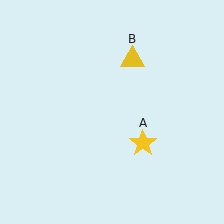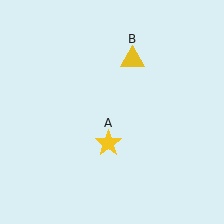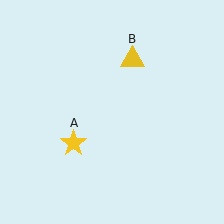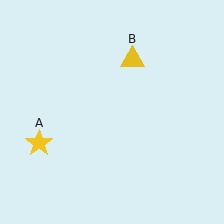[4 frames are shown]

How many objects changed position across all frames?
1 object changed position: yellow star (object A).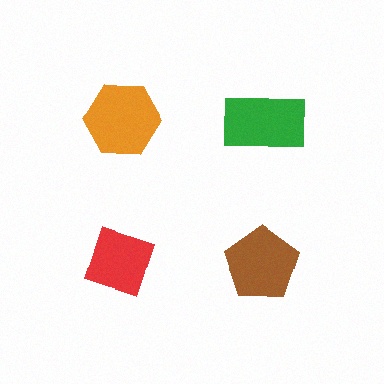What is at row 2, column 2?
A brown pentagon.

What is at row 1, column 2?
A green rectangle.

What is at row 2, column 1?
A red diamond.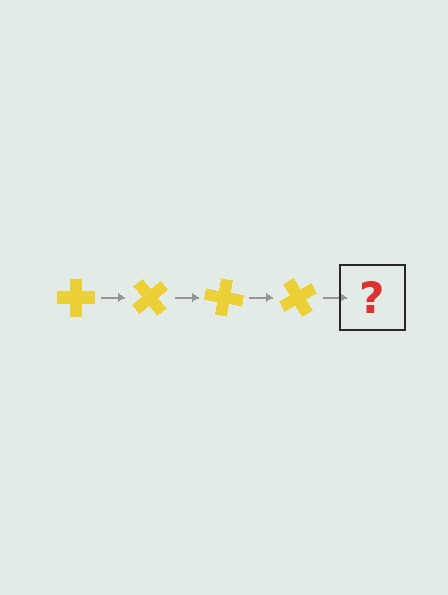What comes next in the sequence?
The next element should be a yellow cross rotated 200 degrees.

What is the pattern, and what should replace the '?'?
The pattern is that the cross rotates 50 degrees each step. The '?' should be a yellow cross rotated 200 degrees.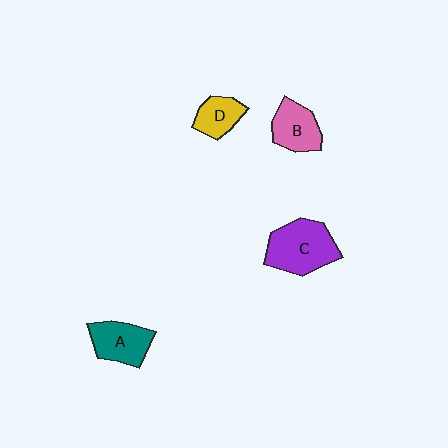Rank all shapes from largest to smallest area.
From largest to smallest: C (purple), A (teal), B (pink), D (yellow).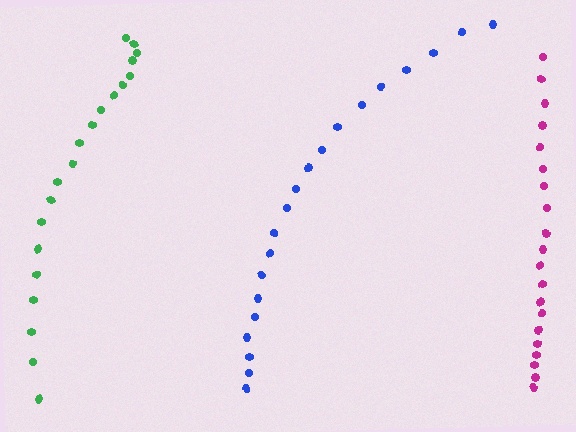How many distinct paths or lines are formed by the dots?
There are 3 distinct paths.